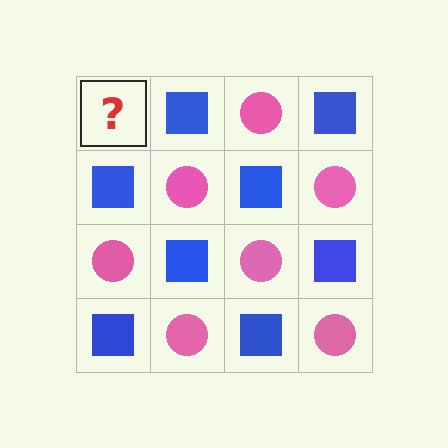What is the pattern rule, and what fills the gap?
The rule is that it alternates pink circle and blue square in a checkerboard pattern. The gap should be filled with a pink circle.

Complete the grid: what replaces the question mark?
The question mark should be replaced with a pink circle.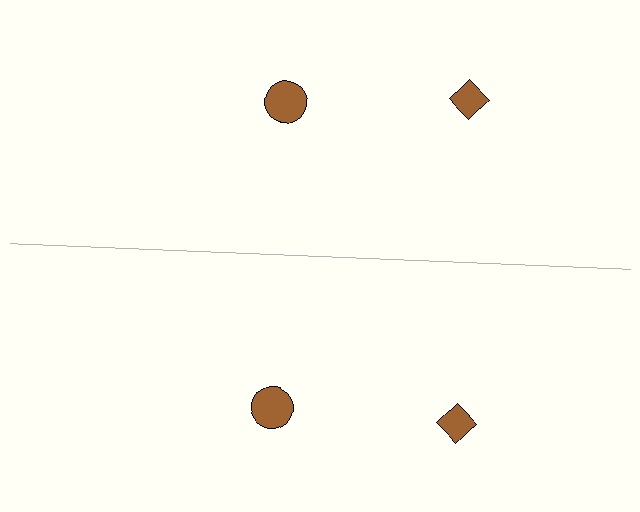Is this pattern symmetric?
Yes, this pattern has bilateral (reflection) symmetry.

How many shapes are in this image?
There are 4 shapes in this image.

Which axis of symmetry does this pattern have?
The pattern has a horizontal axis of symmetry running through the center of the image.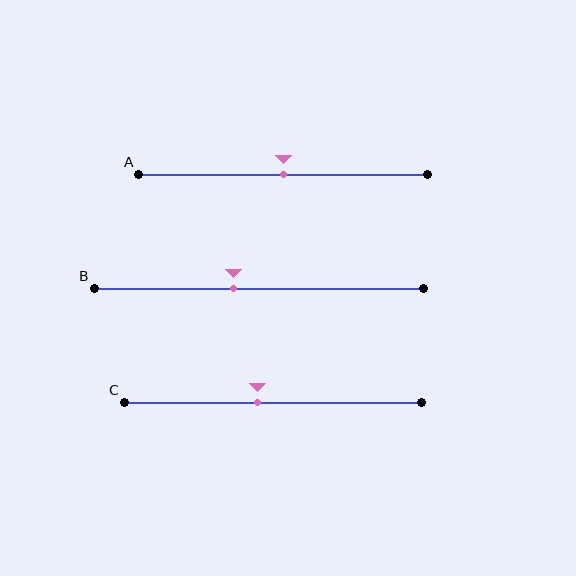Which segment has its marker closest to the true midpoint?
Segment A has its marker closest to the true midpoint.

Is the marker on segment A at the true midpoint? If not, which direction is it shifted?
Yes, the marker on segment A is at the true midpoint.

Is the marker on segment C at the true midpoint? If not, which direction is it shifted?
No, the marker on segment C is shifted to the left by about 5% of the segment length.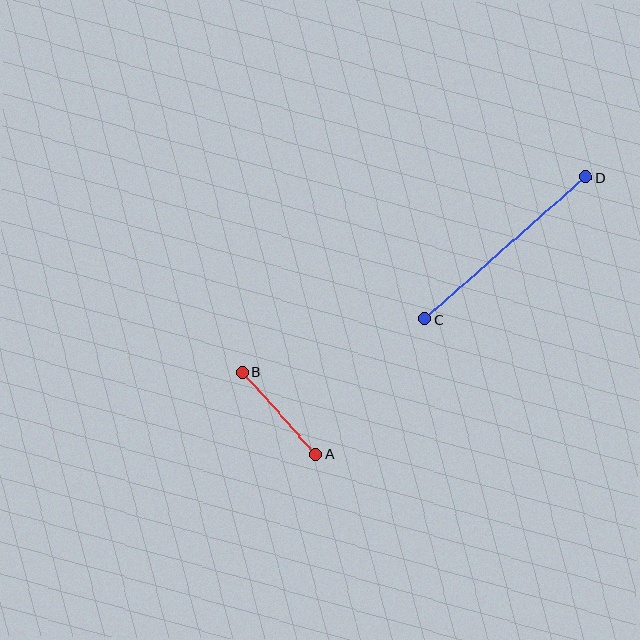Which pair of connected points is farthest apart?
Points C and D are farthest apart.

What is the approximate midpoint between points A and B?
The midpoint is at approximately (279, 413) pixels.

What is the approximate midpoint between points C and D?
The midpoint is at approximately (505, 248) pixels.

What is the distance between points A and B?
The distance is approximately 110 pixels.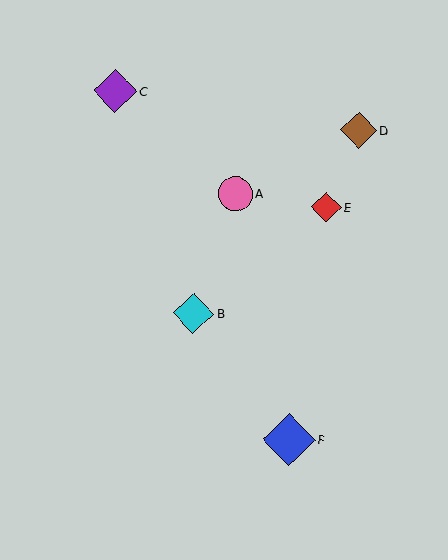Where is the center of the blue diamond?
The center of the blue diamond is at (289, 440).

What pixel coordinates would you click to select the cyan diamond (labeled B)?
Click at (194, 313) to select the cyan diamond B.